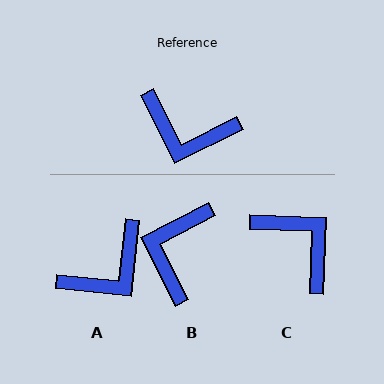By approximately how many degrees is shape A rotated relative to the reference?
Approximately 57 degrees counter-clockwise.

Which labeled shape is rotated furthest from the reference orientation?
C, about 152 degrees away.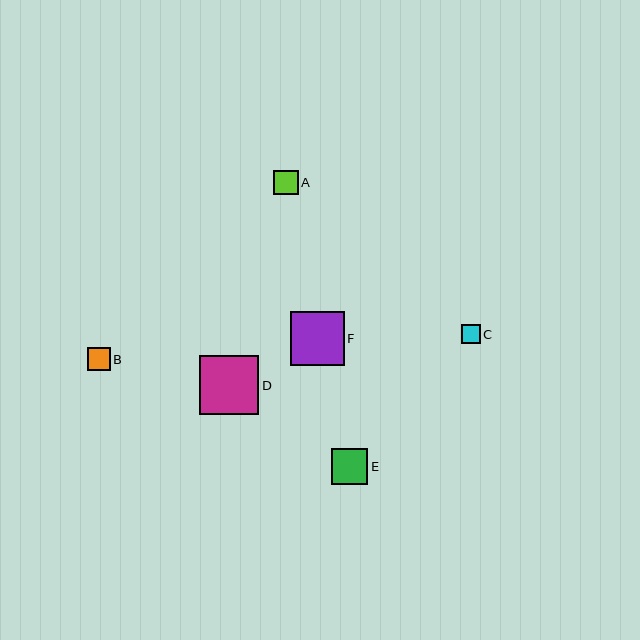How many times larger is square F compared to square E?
Square F is approximately 1.5 times the size of square E.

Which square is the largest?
Square D is the largest with a size of approximately 59 pixels.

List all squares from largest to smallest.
From largest to smallest: D, F, E, A, B, C.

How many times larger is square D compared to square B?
Square D is approximately 2.6 times the size of square B.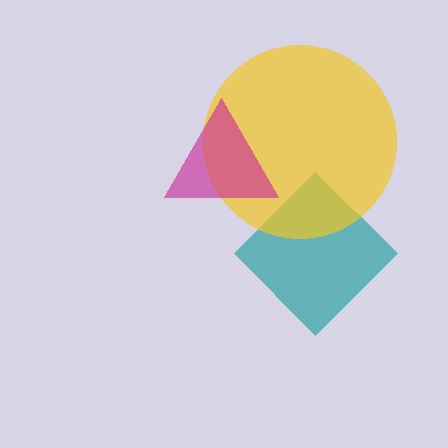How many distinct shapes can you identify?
There are 3 distinct shapes: a teal diamond, a yellow circle, a magenta triangle.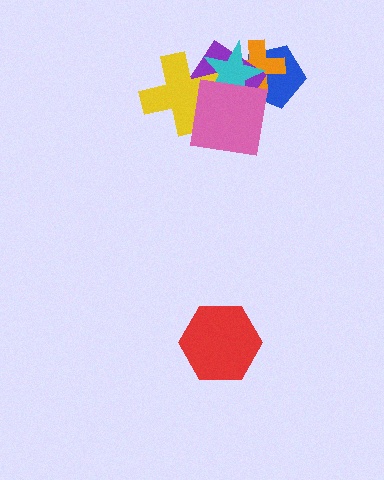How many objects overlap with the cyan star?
5 objects overlap with the cyan star.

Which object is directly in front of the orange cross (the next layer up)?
The purple diamond is directly in front of the orange cross.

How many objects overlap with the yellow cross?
3 objects overlap with the yellow cross.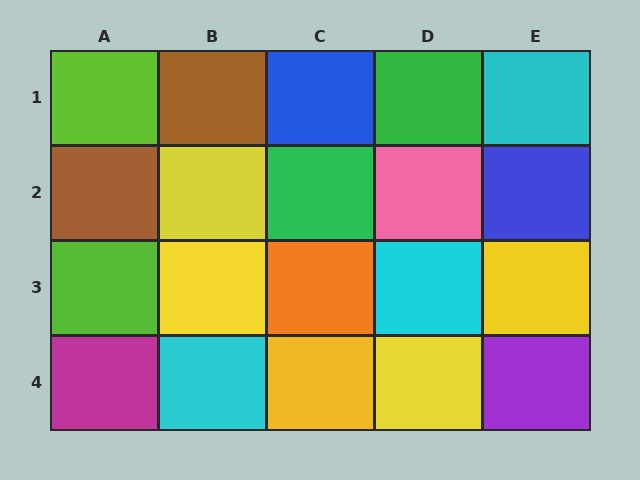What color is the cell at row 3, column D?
Cyan.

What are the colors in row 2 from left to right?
Brown, yellow, green, pink, blue.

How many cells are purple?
1 cell is purple.